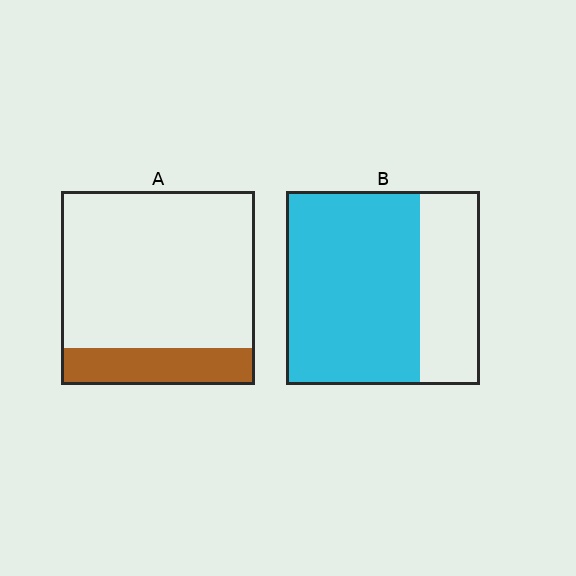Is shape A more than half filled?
No.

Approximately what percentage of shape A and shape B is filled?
A is approximately 20% and B is approximately 70%.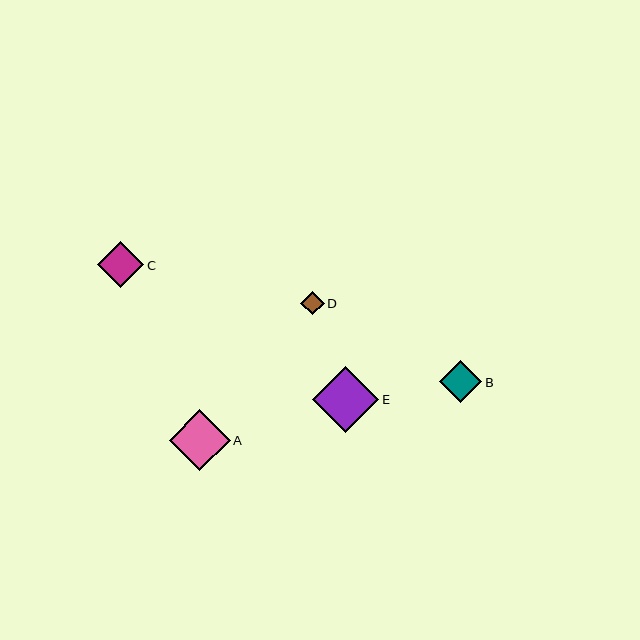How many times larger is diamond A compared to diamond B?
Diamond A is approximately 1.4 times the size of diamond B.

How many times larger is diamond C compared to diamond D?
Diamond C is approximately 2.0 times the size of diamond D.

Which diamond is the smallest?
Diamond D is the smallest with a size of approximately 23 pixels.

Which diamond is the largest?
Diamond E is the largest with a size of approximately 67 pixels.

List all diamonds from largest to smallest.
From largest to smallest: E, A, C, B, D.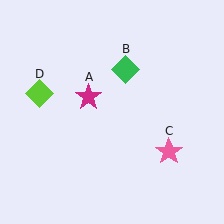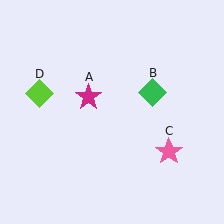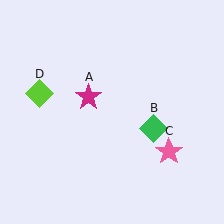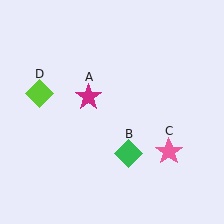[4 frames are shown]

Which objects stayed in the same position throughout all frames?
Magenta star (object A) and pink star (object C) and lime diamond (object D) remained stationary.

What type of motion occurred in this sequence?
The green diamond (object B) rotated clockwise around the center of the scene.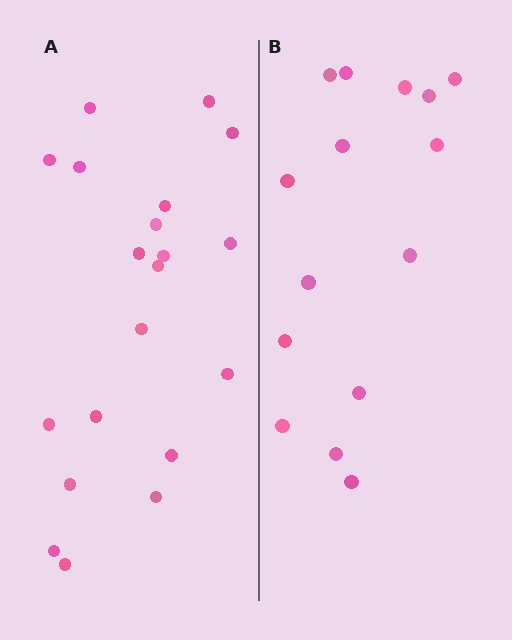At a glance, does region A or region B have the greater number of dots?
Region A (the left region) has more dots.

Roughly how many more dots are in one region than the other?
Region A has about 5 more dots than region B.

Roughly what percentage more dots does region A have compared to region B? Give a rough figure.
About 35% more.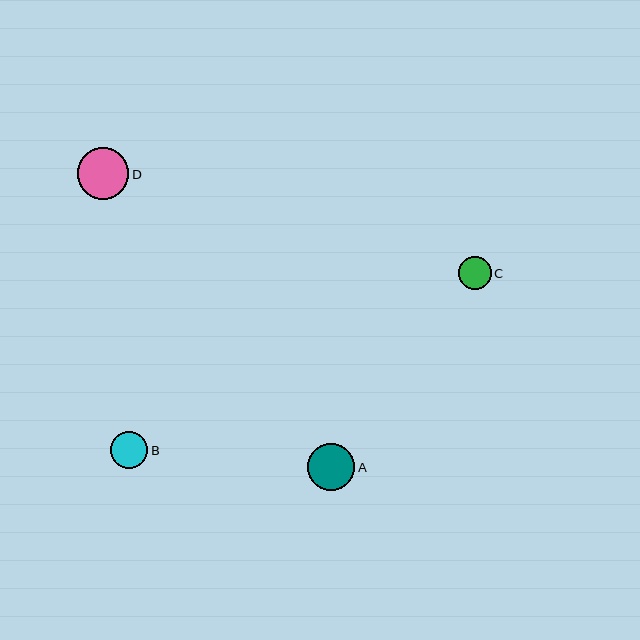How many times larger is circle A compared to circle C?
Circle A is approximately 1.4 times the size of circle C.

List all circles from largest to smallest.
From largest to smallest: D, A, B, C.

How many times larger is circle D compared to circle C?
Circle D is approximately 1.6 times the size of circle C.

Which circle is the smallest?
Circle C is the smallest with a size of approximately 33 pixels.